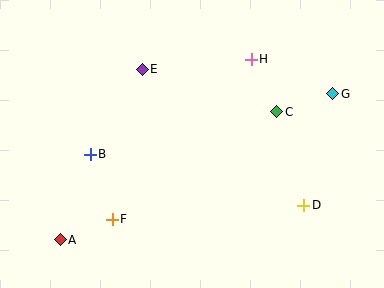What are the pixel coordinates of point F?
Point F is at (112, 219).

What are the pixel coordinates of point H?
Point H is at (251, 59).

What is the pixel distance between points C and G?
The distance between C and G is 58 pixels.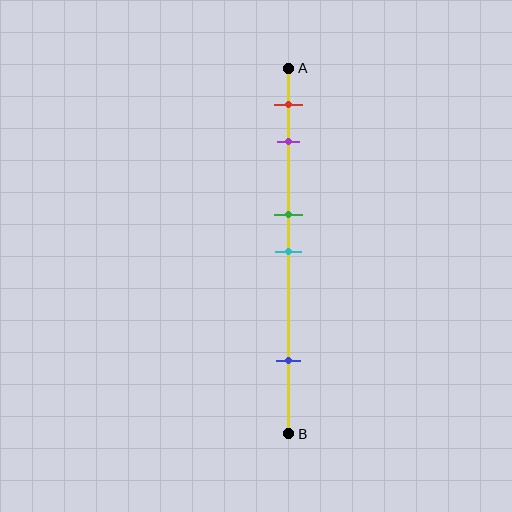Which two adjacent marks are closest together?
The green and cyan marks are the closest adjacent pair.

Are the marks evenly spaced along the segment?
No, the marks are not evenly spaced.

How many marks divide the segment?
There are 5 marks dividing the segment.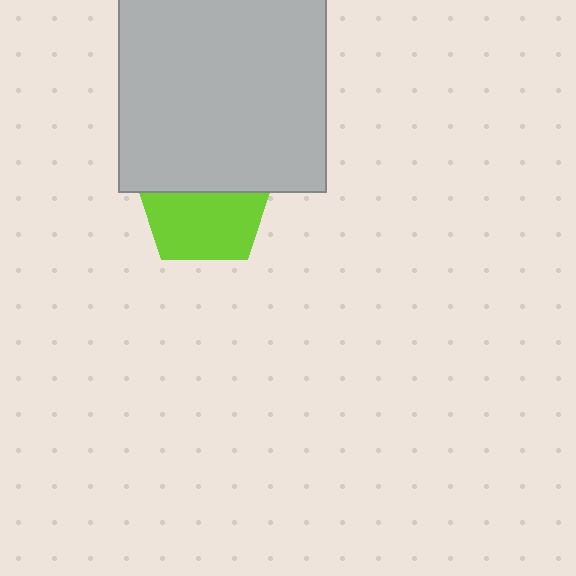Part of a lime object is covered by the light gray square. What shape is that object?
It is a pentagon.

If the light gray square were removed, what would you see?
You would see the complete lime pentagon.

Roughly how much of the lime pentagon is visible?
About half of it is visible (roughly 55%).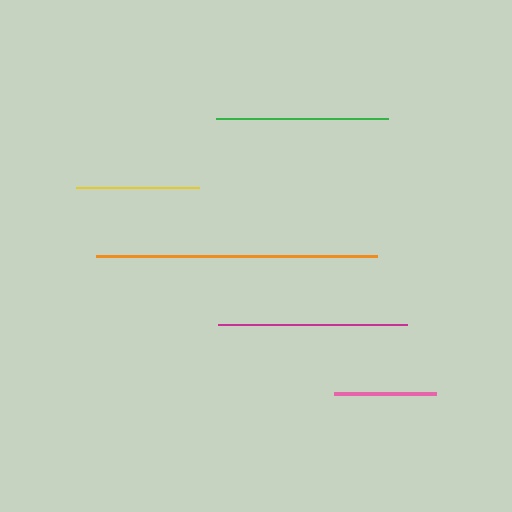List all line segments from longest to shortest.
From longest to shortest: orange, magenta, green, yellow, pink.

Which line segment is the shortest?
The pink line is the shortest at approximately 102 pixels.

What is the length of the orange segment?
The orange segment is approximately 282 pixels long.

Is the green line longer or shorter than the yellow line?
The green line is longer than the yellow line.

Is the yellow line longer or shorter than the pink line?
The yellow line is longer than the pink line.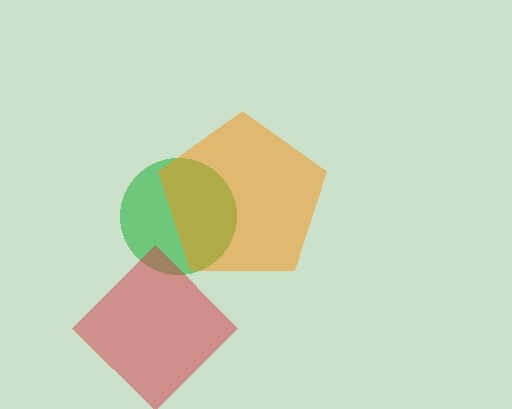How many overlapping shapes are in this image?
There are 3 overlapping shapes in the image.